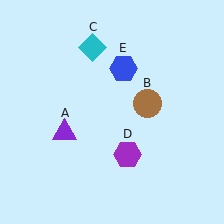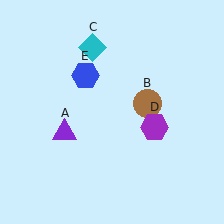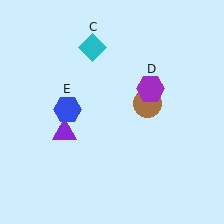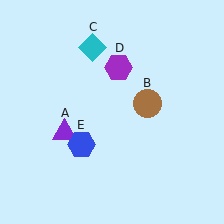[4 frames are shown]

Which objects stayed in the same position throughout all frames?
Purple triangle (object A) and brown circle (object B) and cyan diamond (object C) remained stationary.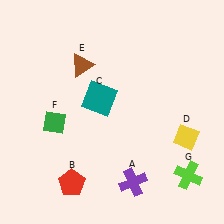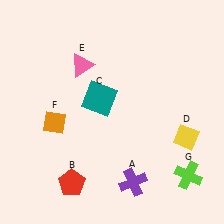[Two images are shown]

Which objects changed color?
E changed from brown to pink. F changed from green to orange.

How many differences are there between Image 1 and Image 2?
There are 2 differences between the two images.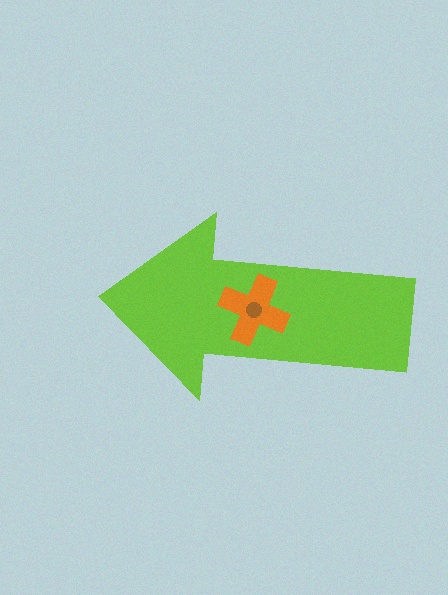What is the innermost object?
The brown circle.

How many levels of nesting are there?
3.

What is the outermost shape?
The lime arrow.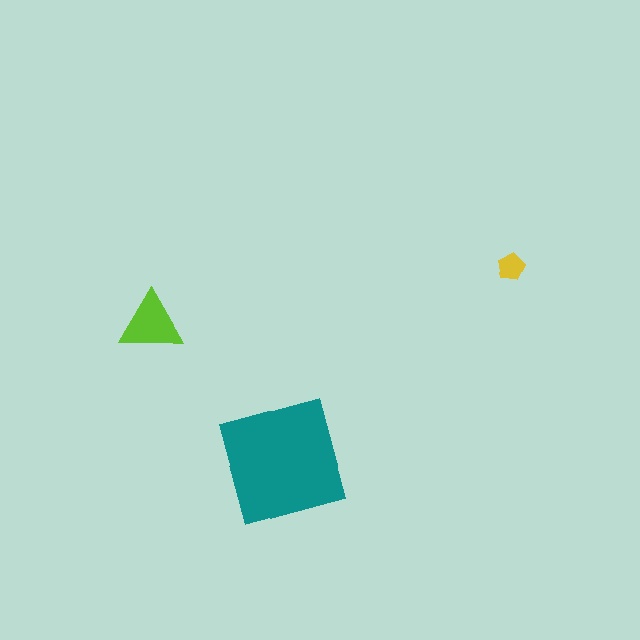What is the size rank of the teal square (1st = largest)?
1st.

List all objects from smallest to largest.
The yellow pentagon, the lime triangle, the teal square.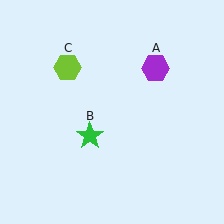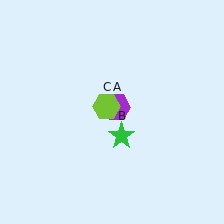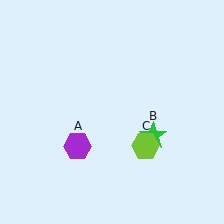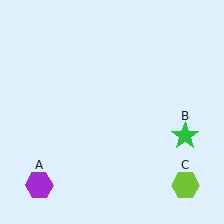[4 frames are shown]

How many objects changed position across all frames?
3 objects changed position: purple hexagon (object A), green star (object B), lime hexagon (object C).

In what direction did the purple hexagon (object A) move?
The purple hexagon (object A) moved down and to the left.